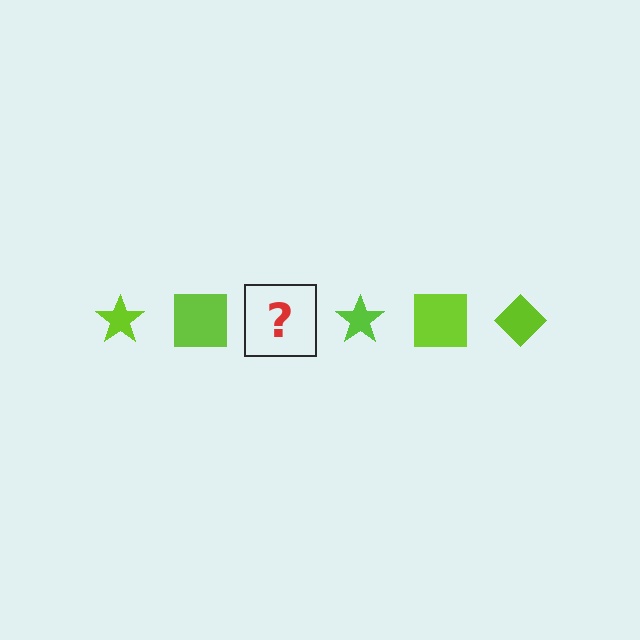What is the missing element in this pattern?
The missing element is a lime diamond.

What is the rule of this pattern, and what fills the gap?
The rule is that the pattern cycles through star, square, diamond shapes in lime. The gap should be filled with a lime diamond.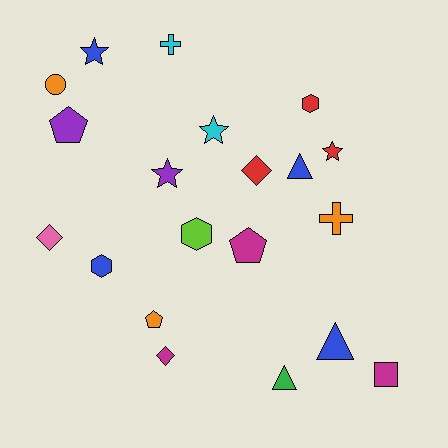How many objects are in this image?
There are 20 objects.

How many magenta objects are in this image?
There are 3 magenta objects.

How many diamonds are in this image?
There are 3 diamonds.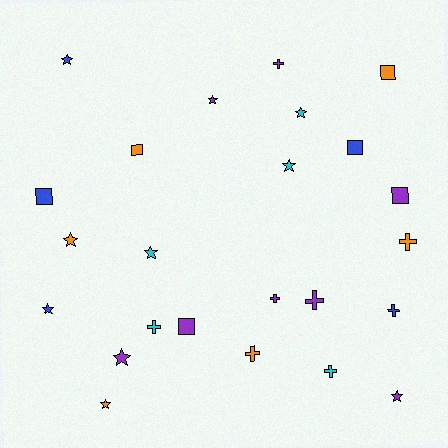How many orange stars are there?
There are 2 orange stars.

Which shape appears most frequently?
Star, with 10 objects.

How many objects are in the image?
There are 24 objects.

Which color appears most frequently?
Purple, with 8 objects.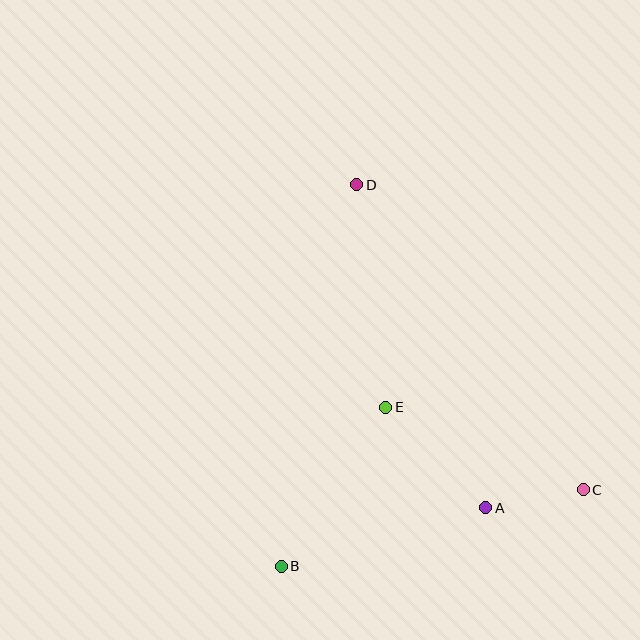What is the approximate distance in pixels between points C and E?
The distance between C and E is approximately 214 pixels.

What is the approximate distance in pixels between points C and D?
The distance between C and D is approximately 380 pixels.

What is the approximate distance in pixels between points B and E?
The distance between B and E is approximately 190 pixels.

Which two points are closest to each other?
Points A and C are closest to each other.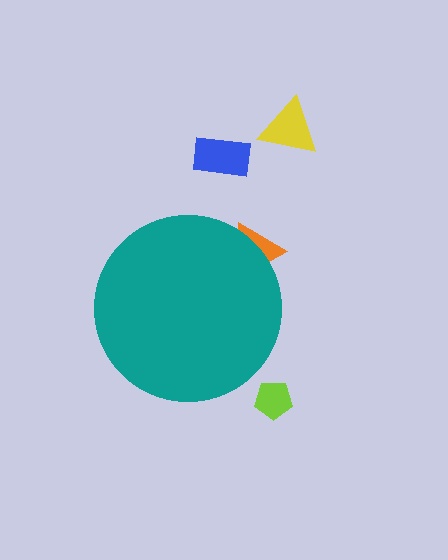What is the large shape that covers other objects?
A teal circle.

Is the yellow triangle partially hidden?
No, the yellow triangle is fully visible.